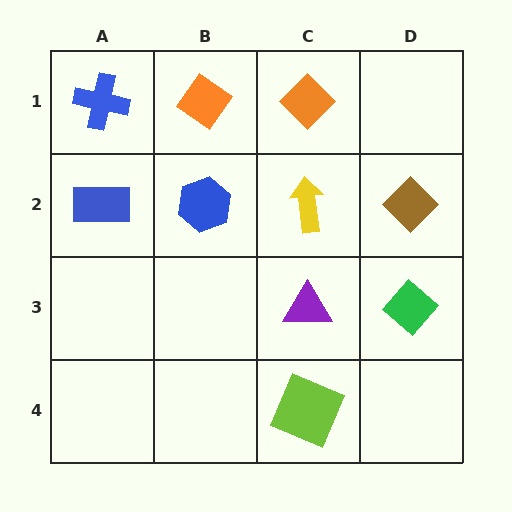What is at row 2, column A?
A blue rectangle.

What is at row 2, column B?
A blue hexagon.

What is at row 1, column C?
An orange diamond.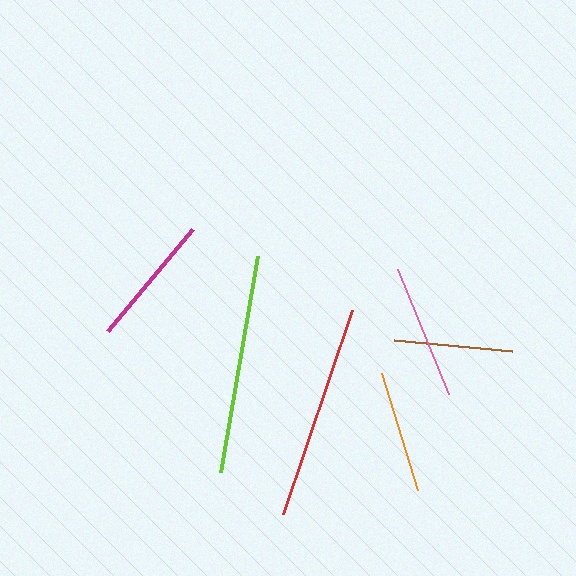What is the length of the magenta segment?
The magenta segment is approximately 133 pixels long.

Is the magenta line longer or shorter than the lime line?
The lime line is longer than the magenta line.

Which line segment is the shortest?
The brown line is the shortest at approximately 118 pixels.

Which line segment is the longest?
The lime line is the longest at approximately 219 pixels.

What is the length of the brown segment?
The brown segment is approximately 118 pixels long.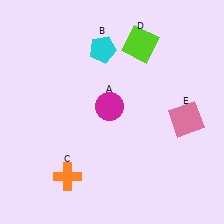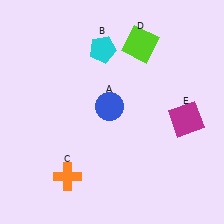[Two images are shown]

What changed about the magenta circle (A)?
In Image 1, A is magenta. In Image 2, it changed to blue.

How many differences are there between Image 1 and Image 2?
There are 2 differences between the two images.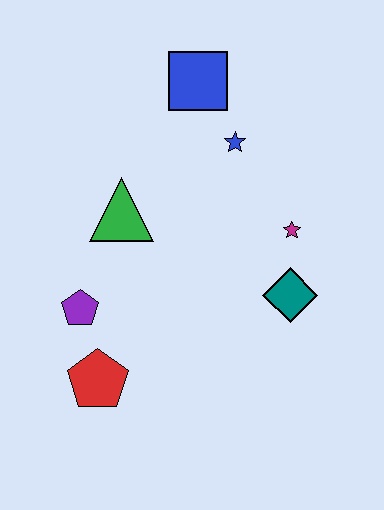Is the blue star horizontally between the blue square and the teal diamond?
Yes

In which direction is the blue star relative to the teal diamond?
The blue star is above the teal diamond.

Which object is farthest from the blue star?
The red pentagon is farthest from the blue star.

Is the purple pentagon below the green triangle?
Yes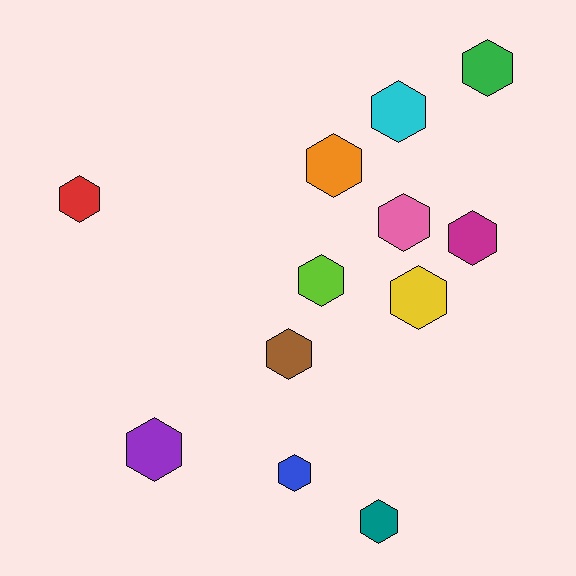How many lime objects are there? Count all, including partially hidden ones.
There is 1 lime object.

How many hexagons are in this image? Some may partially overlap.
There are 12 hexagons.